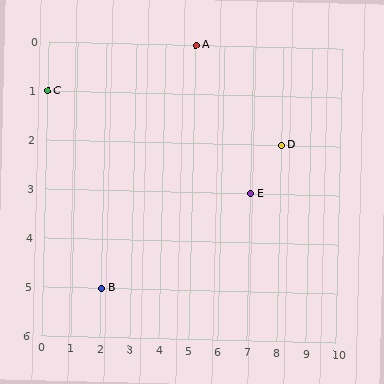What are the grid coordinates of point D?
Point D is at grid coordinates (8, 2).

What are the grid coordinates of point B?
Point B is at grid coordinates (2, 5).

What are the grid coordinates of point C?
Point C is at grid coordinates (0, 1).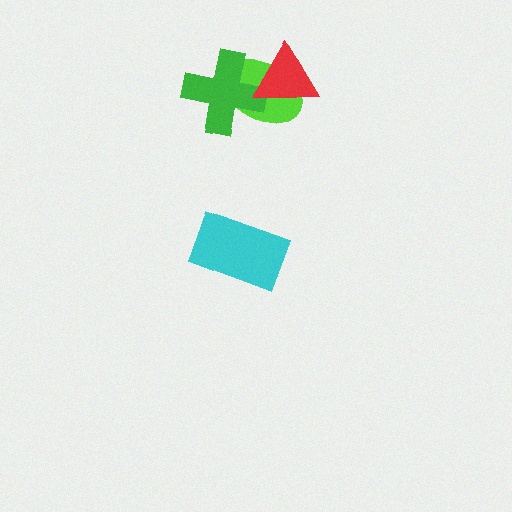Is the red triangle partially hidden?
No, no other shape covers it.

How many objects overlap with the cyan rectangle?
0 objects overlap with the cyan rectangle.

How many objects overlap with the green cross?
2 objects overlap with the green cross.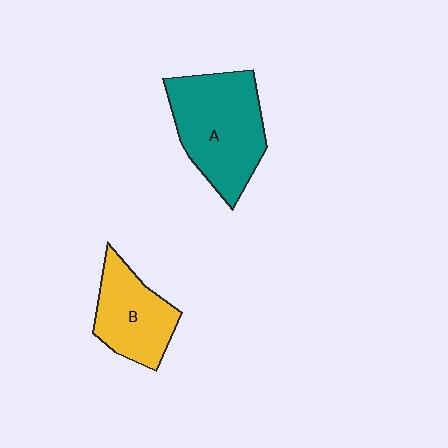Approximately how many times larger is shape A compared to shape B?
Approximately 1.5 times.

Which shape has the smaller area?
Shape B (yellow).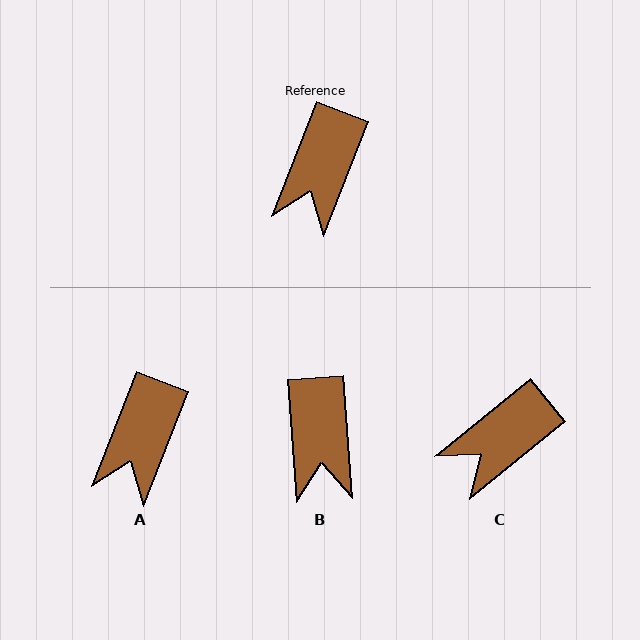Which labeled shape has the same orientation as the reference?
A.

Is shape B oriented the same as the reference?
No, it is off by about 26 degrees.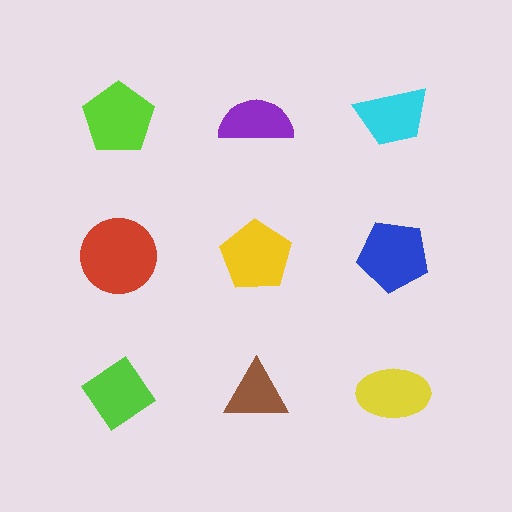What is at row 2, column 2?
A yellow pentagon.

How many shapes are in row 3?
3 shapes.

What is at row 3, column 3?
A yellow ellipse.